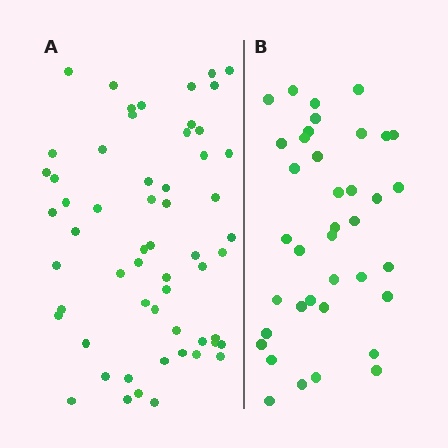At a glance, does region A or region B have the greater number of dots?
Region A (the left region) has more dots.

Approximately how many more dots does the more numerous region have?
Region A has approximately 20 more dots than region B.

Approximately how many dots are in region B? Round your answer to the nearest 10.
About 40 dots. (The exact count is 38, which rounds to 40.)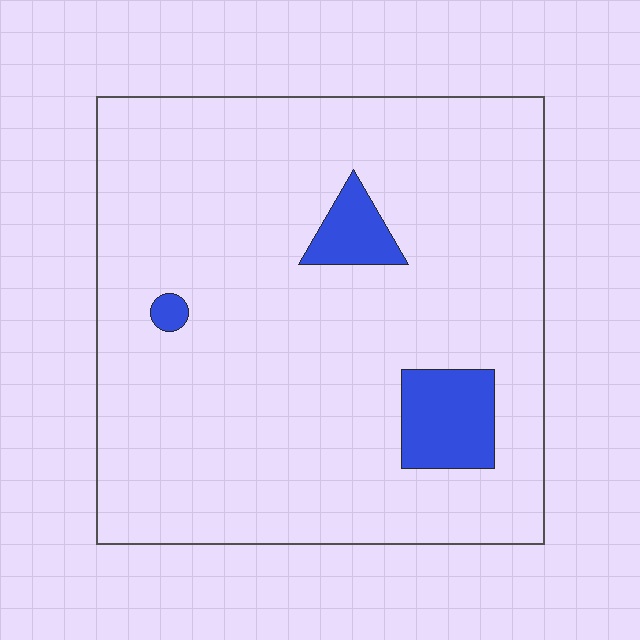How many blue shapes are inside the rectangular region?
3.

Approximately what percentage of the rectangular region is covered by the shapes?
Approximately 10%.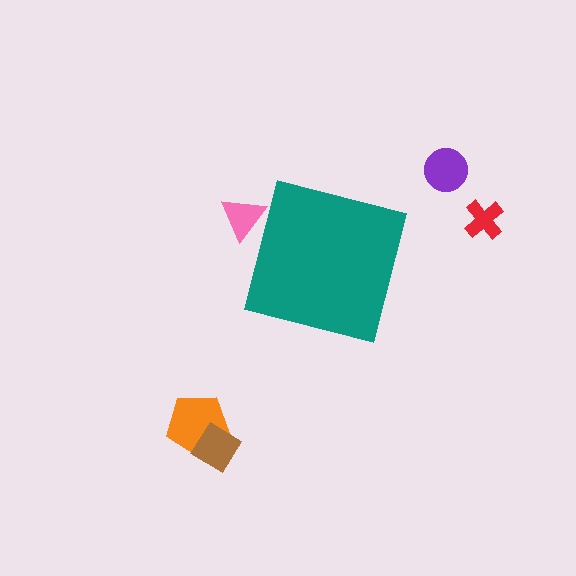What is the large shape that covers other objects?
A teal square.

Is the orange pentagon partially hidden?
No, the orange pentagon is fully visible.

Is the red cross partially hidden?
No, the red cross is fully visible.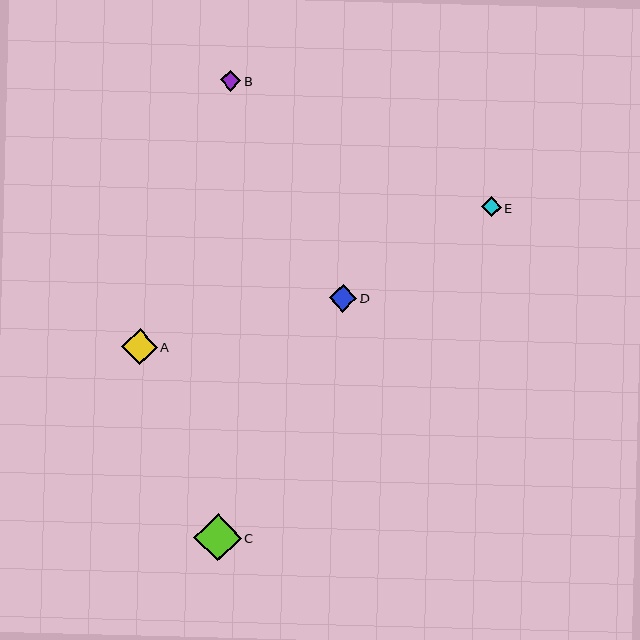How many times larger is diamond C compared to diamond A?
Diamond C is approximately 1.3 times the size of diamond A.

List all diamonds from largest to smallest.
From largest to smallest: C, A, D, B, E.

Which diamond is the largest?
Diamond C is the largest with a size of approximately 48 pixels.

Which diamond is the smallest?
Diamond E is the smallest with a size of approximately 20 pixels.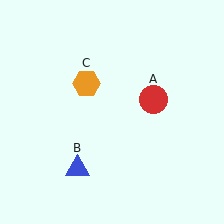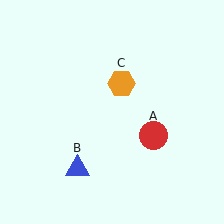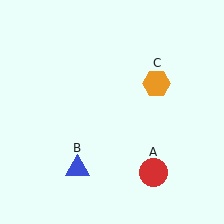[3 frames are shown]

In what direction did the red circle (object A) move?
The red circle (object A) moved down.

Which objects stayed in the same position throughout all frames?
Blue triangle (object B) remained stationary.